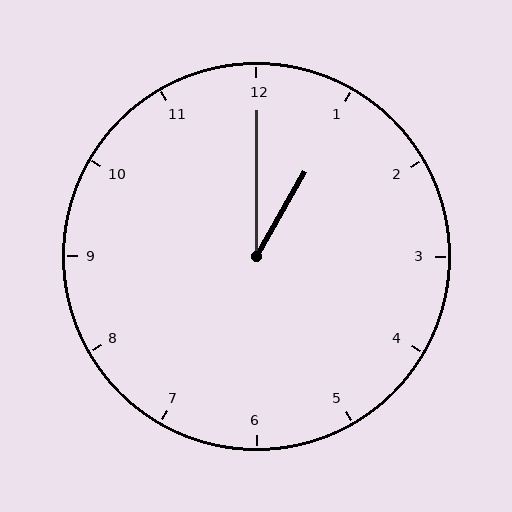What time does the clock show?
1:00.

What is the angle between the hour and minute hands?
Approximately 30 degrees.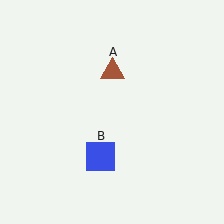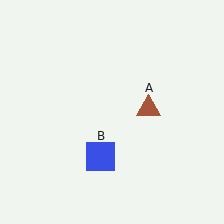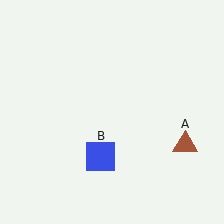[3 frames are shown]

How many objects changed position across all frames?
1 object changed position: brown triangle (object A).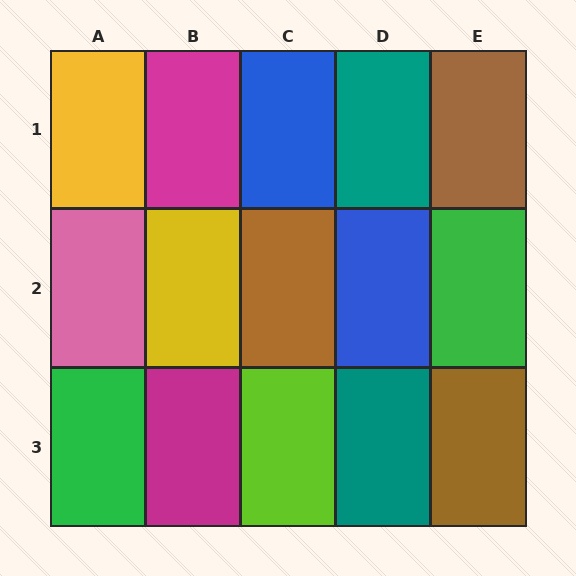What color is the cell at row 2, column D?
Blue.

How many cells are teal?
2 cells are teal.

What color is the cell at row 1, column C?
Blue.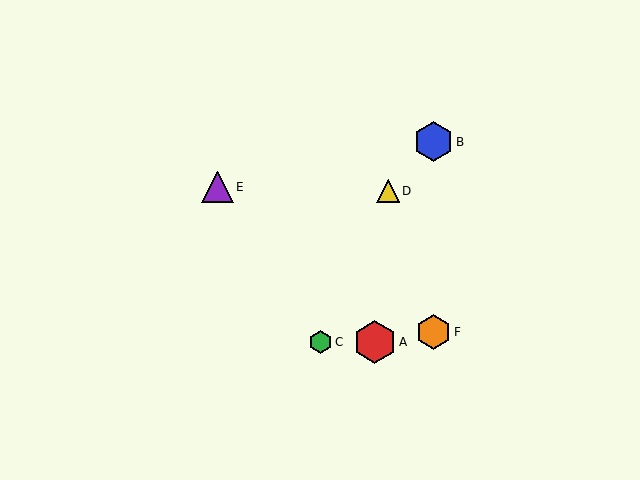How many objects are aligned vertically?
2 objects (B, F) are aligned vertically.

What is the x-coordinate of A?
Object A is at x≈375.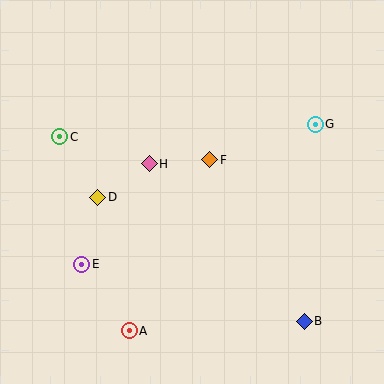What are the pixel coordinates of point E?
Point E is at (82, 264).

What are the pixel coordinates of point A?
Point A is at (129, 331).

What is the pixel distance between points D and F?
The distance between D and F is 118 pixels.